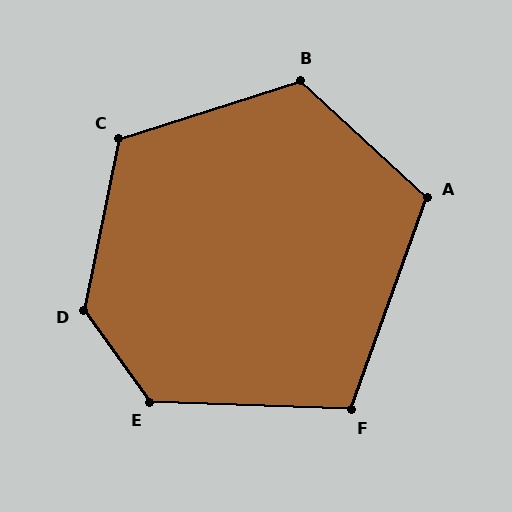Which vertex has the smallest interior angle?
F, at approximately 108 degrees.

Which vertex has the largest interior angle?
D, at approximately 133 degrees.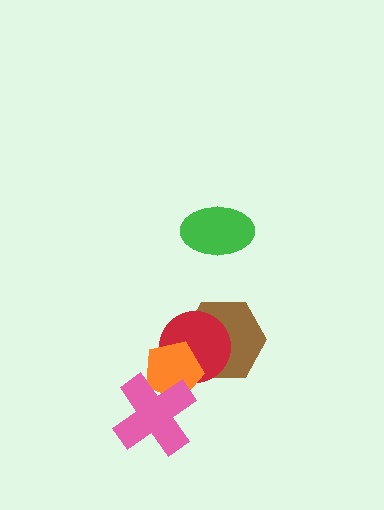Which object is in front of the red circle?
The orange pentagon is in front of the red circle.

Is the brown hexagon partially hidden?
Yes, it is partially covered by another shape.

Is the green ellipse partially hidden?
No, no other shape covers it.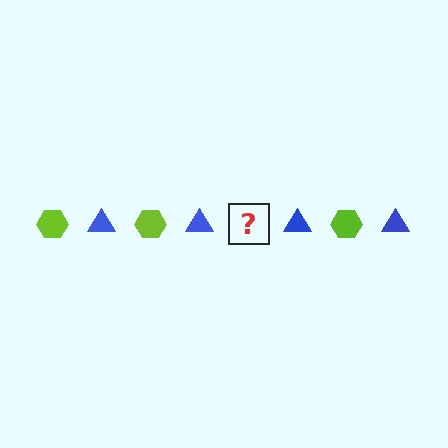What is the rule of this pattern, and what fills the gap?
The rule is that the pattern alternates between lime hexagon and blue triangle. The gap should be filled with a lime hexagon.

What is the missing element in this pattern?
The missing element is a lime hexagon.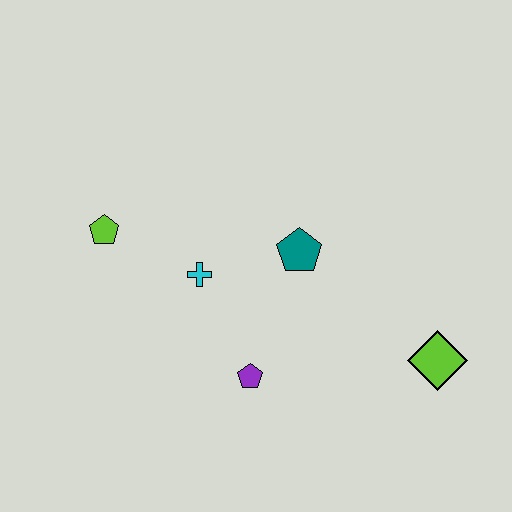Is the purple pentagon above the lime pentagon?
No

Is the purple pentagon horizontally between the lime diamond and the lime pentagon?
Yes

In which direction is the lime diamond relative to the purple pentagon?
The lime diamond is to the right of the purple pentagon.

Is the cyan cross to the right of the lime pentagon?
Yes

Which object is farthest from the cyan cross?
The lime diamond is farthest from the cyan cross.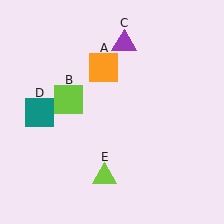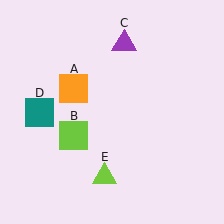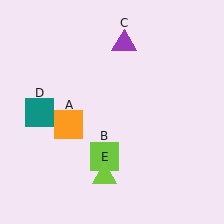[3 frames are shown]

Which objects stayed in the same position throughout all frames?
Purple triangle (object C) and teal square (object D) and lime triangle (object E) remained stationary.